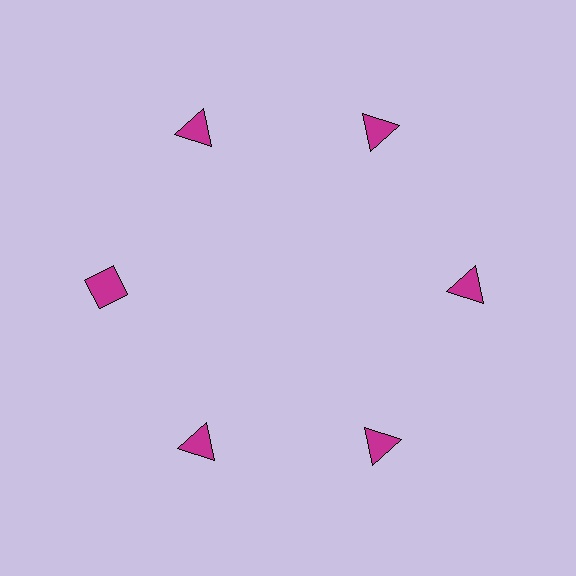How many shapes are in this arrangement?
There are 6 shapes arranged in a ring pattern.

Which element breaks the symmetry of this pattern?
The magenta diamond at roughly the 9 o'clock position breaks the symmetry. All other shapes are magenta triangles.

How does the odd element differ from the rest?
It has a different shape: diamond instead of triangle.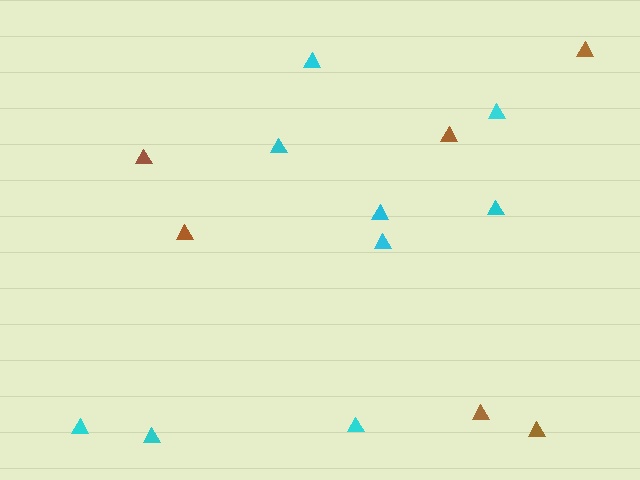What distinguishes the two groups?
There are 2 groups: one group of cyan triangles (9) and one group of brown triangles (6).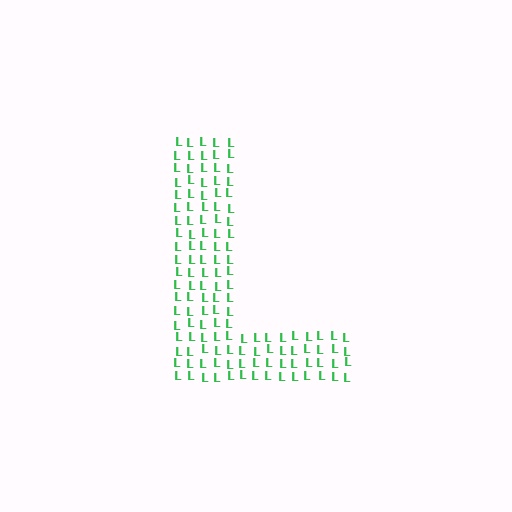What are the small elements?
The small elements are letter L's.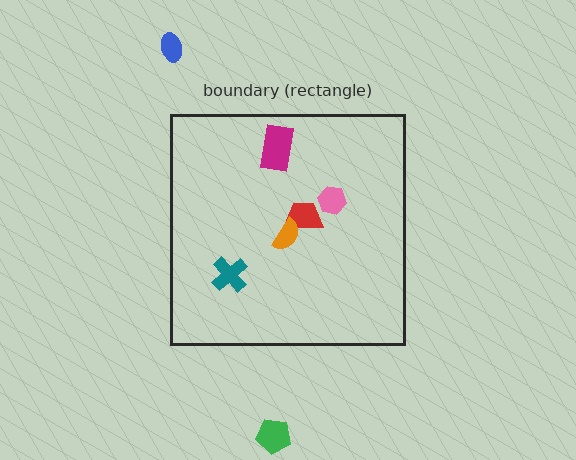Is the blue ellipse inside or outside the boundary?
Outside.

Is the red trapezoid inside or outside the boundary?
Inside.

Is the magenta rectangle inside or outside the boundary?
Inside.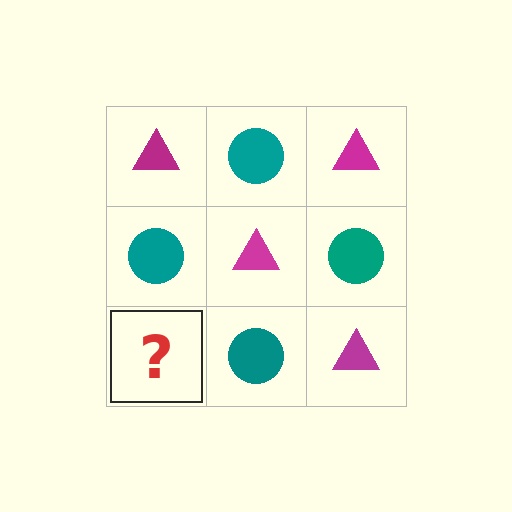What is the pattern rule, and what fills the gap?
The rule is that it alternates magenta triangle and teal circle in a checkerboard pattern. The gap should be filled with a magenta triangle.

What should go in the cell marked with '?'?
The missing cell should contain a magenta triangle.